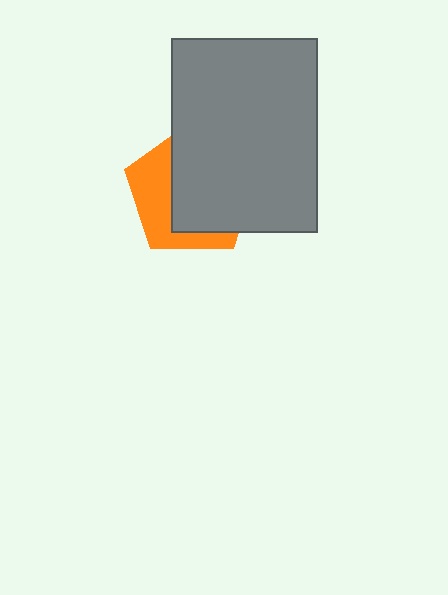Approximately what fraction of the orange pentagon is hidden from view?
Roughly 62% of the orange pentagon is hidden behind the gray rectangle.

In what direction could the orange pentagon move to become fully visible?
The orange pentagon could move left. That would shift it out from behind the gray rectangle entirely.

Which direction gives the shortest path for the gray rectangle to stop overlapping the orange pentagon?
Moving right gives the shortest separation.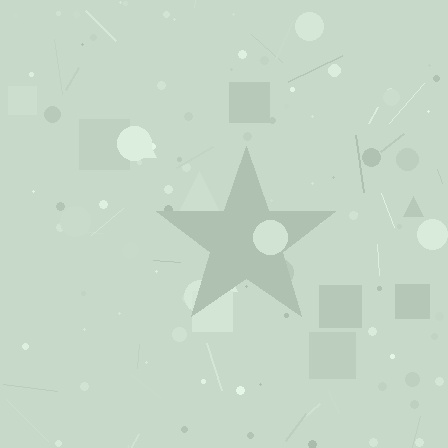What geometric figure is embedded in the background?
A star is embedded in the background.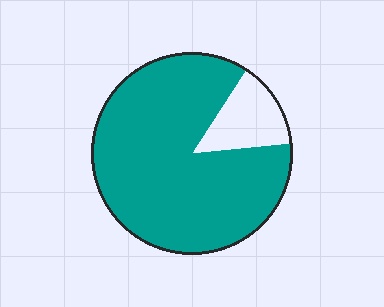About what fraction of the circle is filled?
About seven eighths (7/8).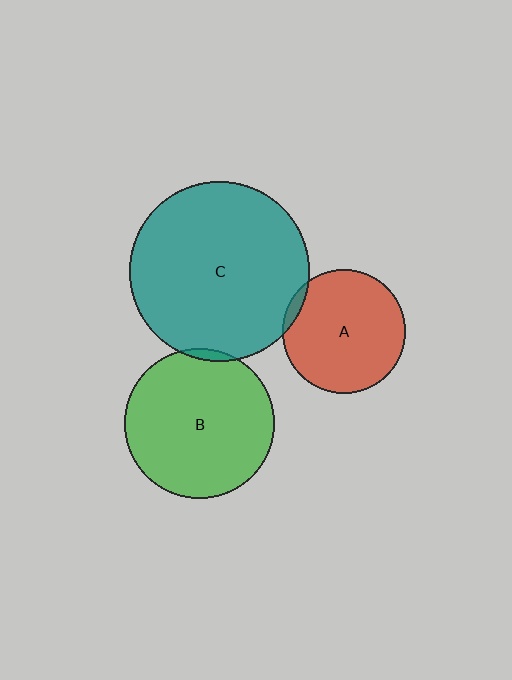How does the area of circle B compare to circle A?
Approximately 1.5 times.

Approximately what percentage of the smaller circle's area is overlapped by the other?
Approximately 5%.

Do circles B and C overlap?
Yes.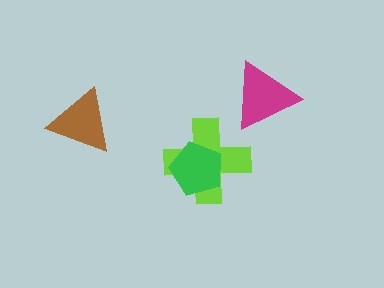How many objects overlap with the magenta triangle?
0 objects overlap with the magenta triangle.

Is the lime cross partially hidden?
Yes, it is partially covered by another shape.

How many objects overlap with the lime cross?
1 object overlaps with the lime cross.